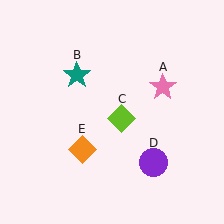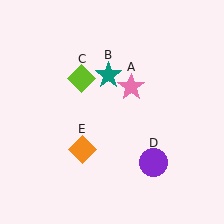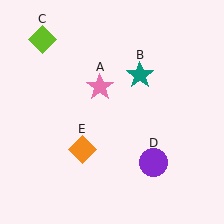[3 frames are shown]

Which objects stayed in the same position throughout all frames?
Purple circle (object D) and orange diamond (object E) remained stationary.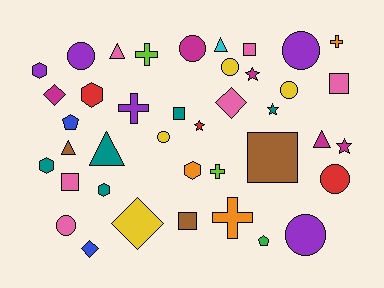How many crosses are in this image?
There are 5 crosses.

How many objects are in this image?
There are 40 objects.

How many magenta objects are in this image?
There are 5 magenta objects.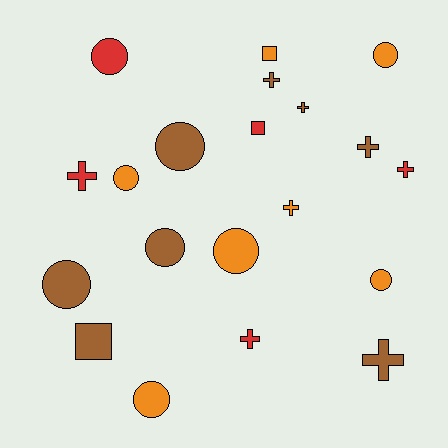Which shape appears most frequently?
Circle, with 9 objects.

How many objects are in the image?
There are 20 objects.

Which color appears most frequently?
Brown, with 8 objects.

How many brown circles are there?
There are 3 brown circles.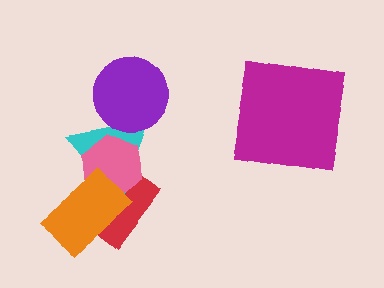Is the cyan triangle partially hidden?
Yes, it is partially covered by another shape.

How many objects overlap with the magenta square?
0 objects overlap with the magenta square.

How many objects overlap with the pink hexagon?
3 objects overlap with the pink hexagon.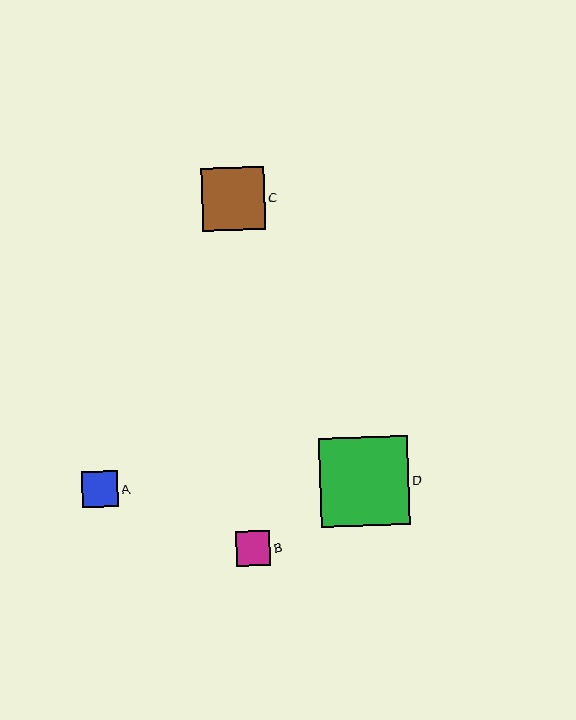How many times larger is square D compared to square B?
Square D is approximately 2.6 times the size of square B.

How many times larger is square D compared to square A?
Square D is approximately 2.5 times the size of square A.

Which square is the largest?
Square D is the largest with a size of approximately 89 pixels.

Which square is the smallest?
Square B is the smallest with a size of approximately 35 pixels.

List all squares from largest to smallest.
From largest to smallest: D, C, A, B.